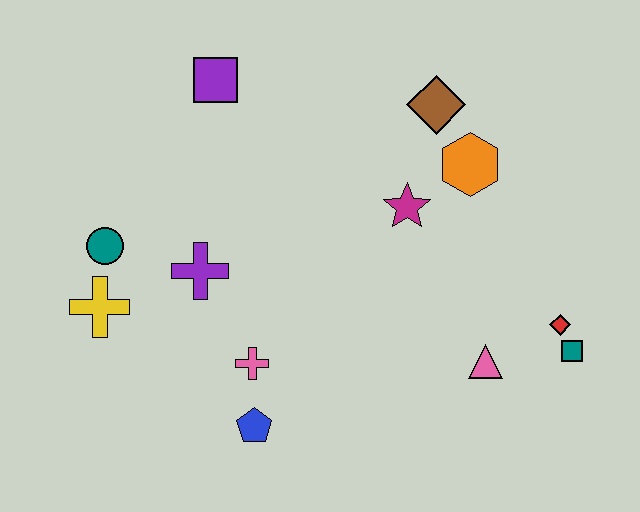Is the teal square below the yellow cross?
Yes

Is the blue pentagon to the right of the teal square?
No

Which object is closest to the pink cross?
The blue pentagon is closest to the pink cross.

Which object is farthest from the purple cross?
The teal square is farthest from the purple cross.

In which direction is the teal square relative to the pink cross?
The teal square is to the right of the pink cross.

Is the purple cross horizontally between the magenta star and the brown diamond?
No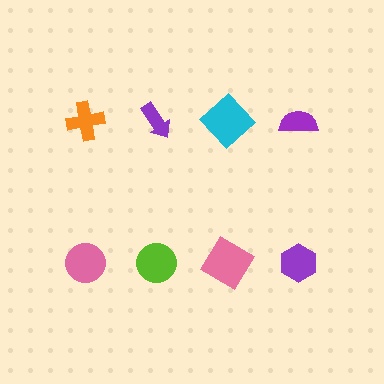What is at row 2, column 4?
A purple hexagon.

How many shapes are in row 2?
4 shapes.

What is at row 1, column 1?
An orange cross.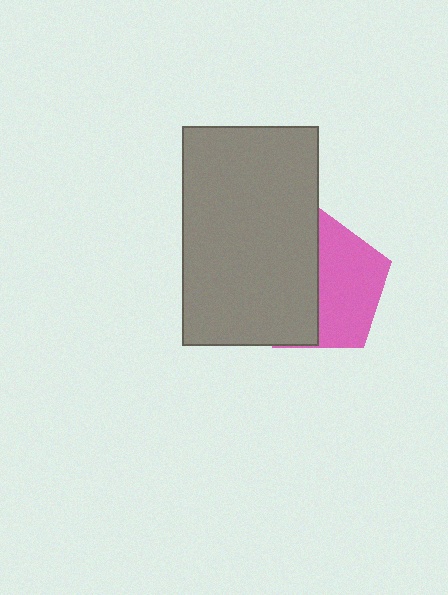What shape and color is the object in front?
The object in front is a gray rectangle.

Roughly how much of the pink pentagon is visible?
About half of it is visible (roughly 49%).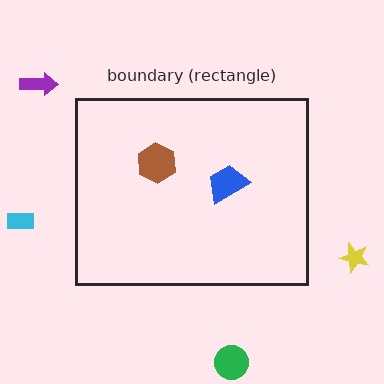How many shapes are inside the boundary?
2 inside, 4 outside.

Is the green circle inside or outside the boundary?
Outside.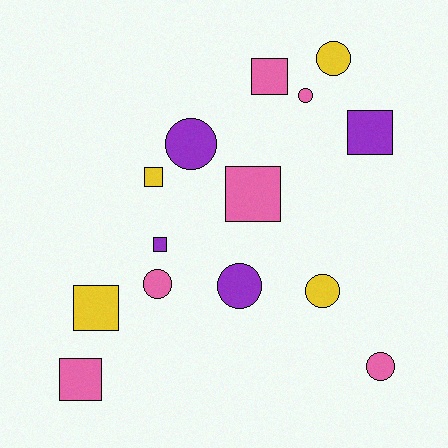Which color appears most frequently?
Pink, with 6 objects.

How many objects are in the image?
There are 14 objects.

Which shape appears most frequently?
Square, with 7 objects.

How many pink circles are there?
There are 3 pink circles.